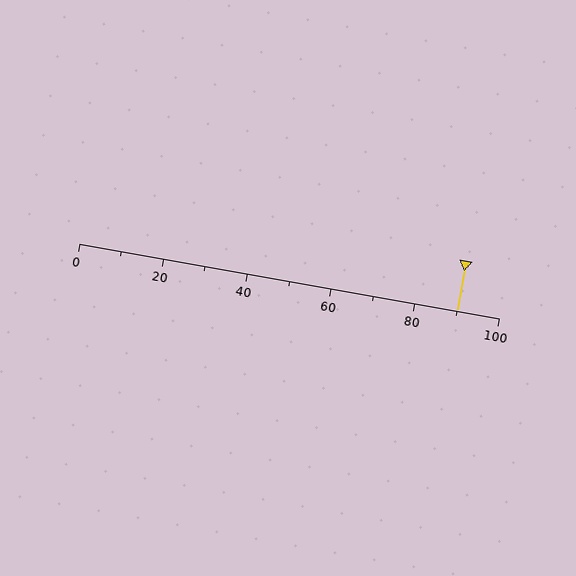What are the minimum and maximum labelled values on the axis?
The axis runs from 0 to 100.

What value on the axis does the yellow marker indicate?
The marker indicates approximately 90.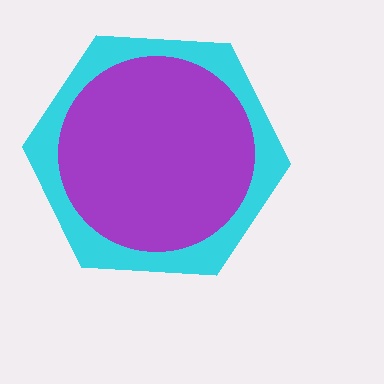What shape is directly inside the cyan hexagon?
The purple circle.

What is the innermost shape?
The purple circle.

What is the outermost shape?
The cyan hexagon.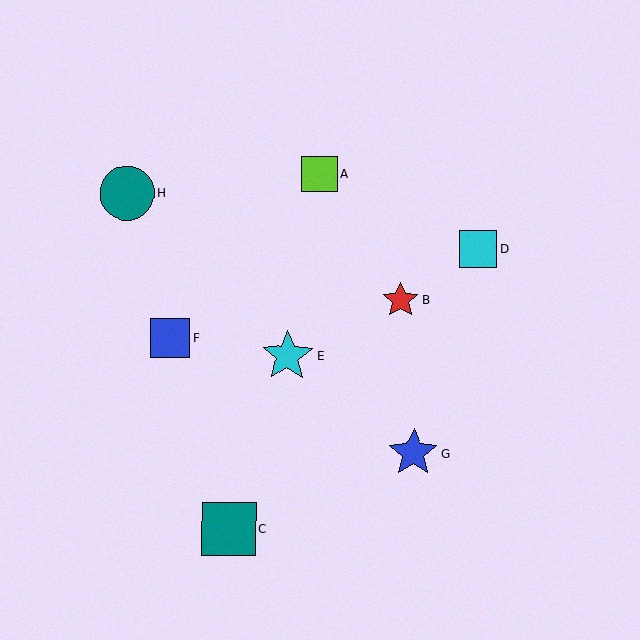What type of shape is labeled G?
Shape G is a blue star.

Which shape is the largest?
The teal circle (labeled H) is the largest.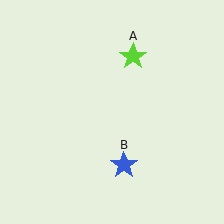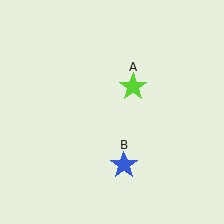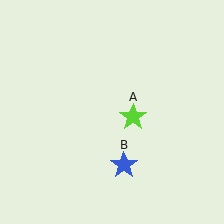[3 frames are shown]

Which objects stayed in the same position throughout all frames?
Blue star (object B) remained stationary.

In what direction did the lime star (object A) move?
The lime star (object A) moved down.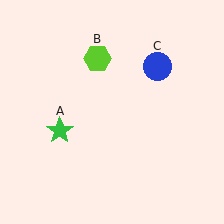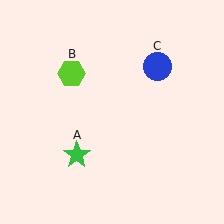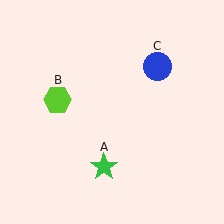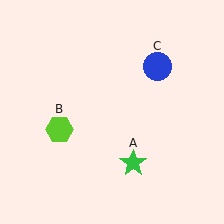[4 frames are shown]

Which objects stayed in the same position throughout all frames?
Blue circle (object C) remained stationary.